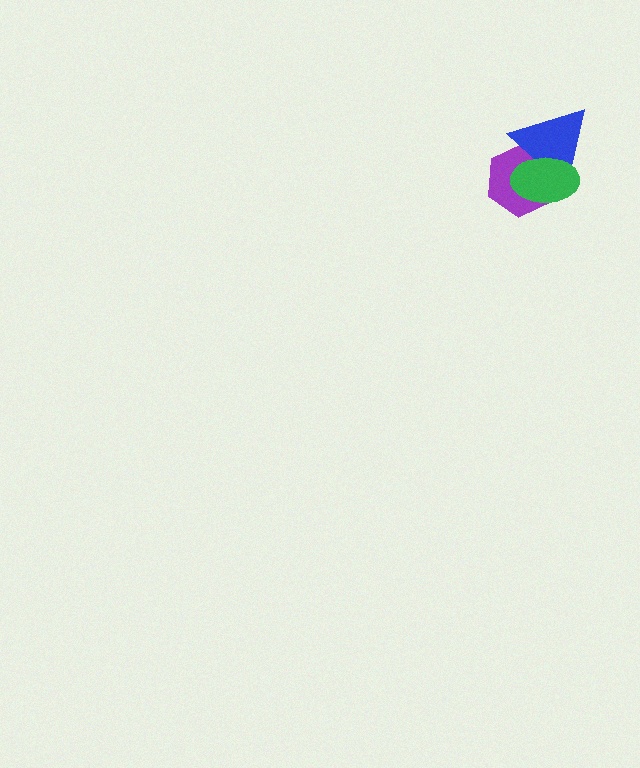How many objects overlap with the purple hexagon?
2 objects overlap with the purple hexagon.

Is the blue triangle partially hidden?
Yes, it is partially covered by another shape.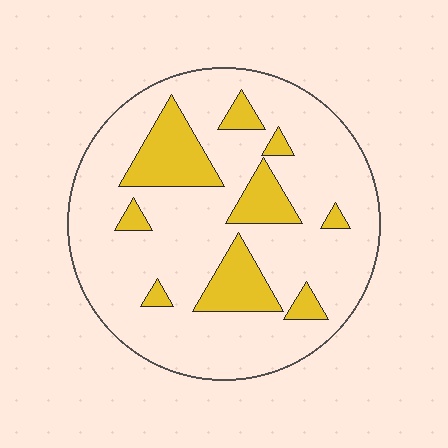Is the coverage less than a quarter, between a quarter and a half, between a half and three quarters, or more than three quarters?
Less than a quarter.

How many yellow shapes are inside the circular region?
9.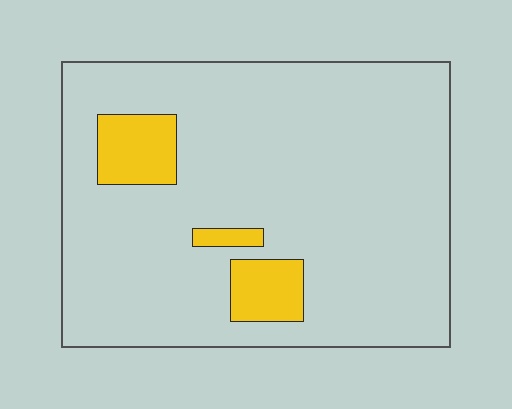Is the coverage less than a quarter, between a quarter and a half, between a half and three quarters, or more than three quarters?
Less than a quarter.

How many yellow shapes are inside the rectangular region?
3.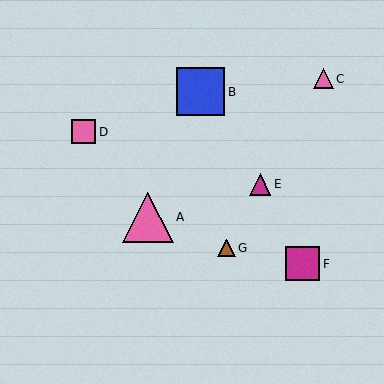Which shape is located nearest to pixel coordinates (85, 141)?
The pink square (labeled D) at (84, 132) is nearest to that location.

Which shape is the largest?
The pink triangle (labeled A) is the largest.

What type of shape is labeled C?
Shape C is a pink triangle.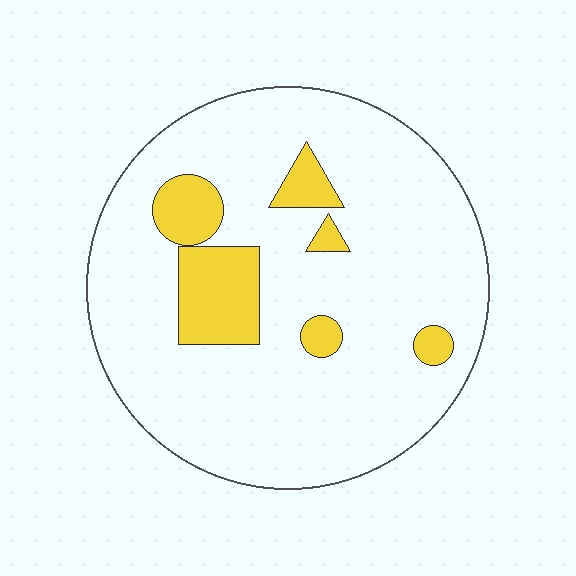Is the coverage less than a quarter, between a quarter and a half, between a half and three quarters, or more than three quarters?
Less than a quarter.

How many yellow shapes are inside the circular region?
6.